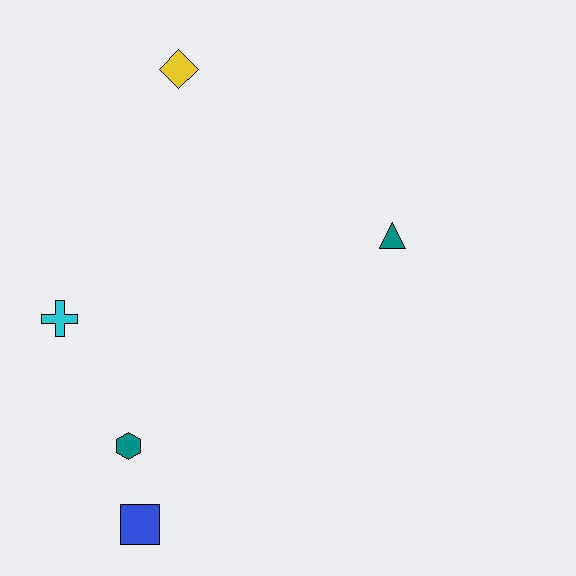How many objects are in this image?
There are 5 objects.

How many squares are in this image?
There is 1 square.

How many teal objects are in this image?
There are 2 teal objects.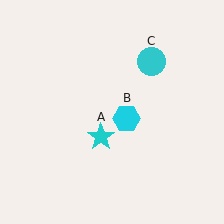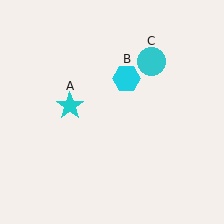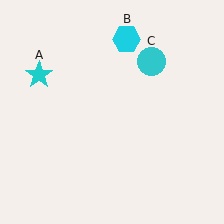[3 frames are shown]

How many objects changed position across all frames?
2 objects changed position: cyan star (object A), cyan hexagon (object B).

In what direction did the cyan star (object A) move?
The cyan star (object A) moved up and to the left.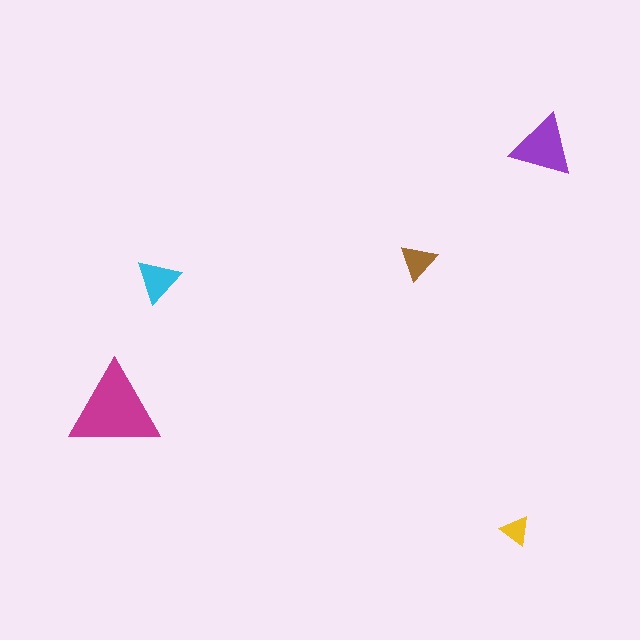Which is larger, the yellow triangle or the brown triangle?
The brown one.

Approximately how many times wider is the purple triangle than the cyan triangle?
About 1.5 times wider.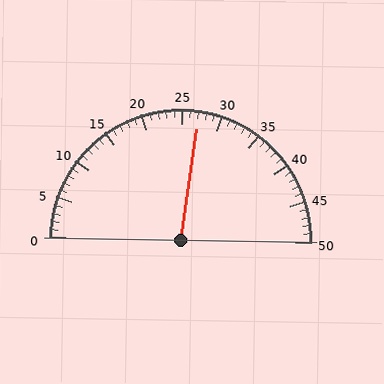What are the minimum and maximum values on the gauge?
The gauge ranges from 0 to 50.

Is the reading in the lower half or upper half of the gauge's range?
The reading is in the upper half of the range (0 to 50).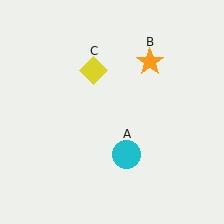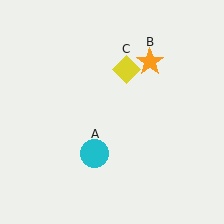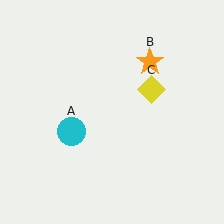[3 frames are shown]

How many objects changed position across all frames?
2 objects changed position: cyan circle (object A), yellow diamond (object C).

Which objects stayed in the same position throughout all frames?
Orange star (object B) remained stationary.